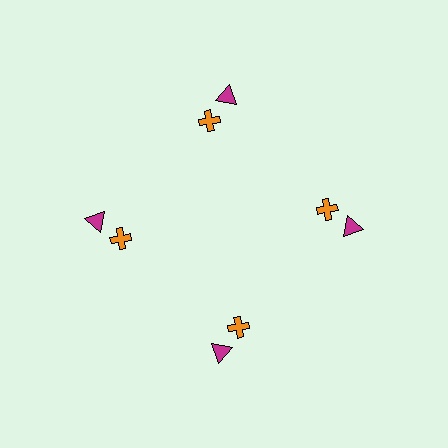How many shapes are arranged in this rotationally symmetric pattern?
There are 8 shapes, arranged in 4 groups of 2.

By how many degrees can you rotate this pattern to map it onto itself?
The pattern maps onto itself every 90 degrees of rotation.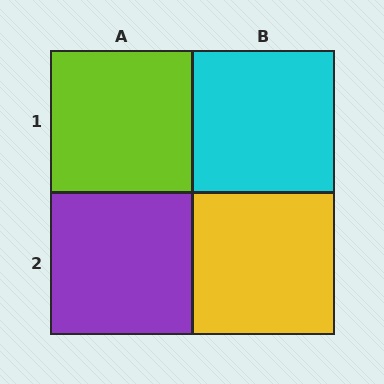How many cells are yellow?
1 cell is yellow.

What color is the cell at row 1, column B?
Cyan.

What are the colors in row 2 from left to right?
Purple, yellow.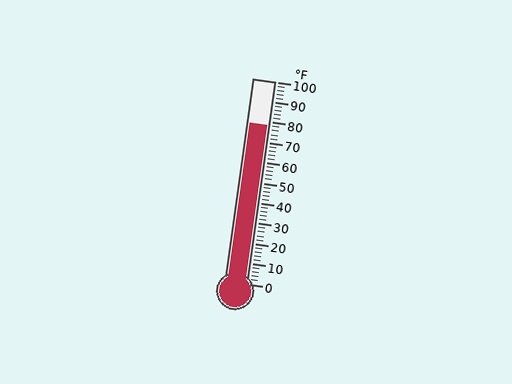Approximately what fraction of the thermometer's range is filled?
The thermometer is filled to approximately 80% of its range.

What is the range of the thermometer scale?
The thermometer scale ranges from 0°F to 100°F.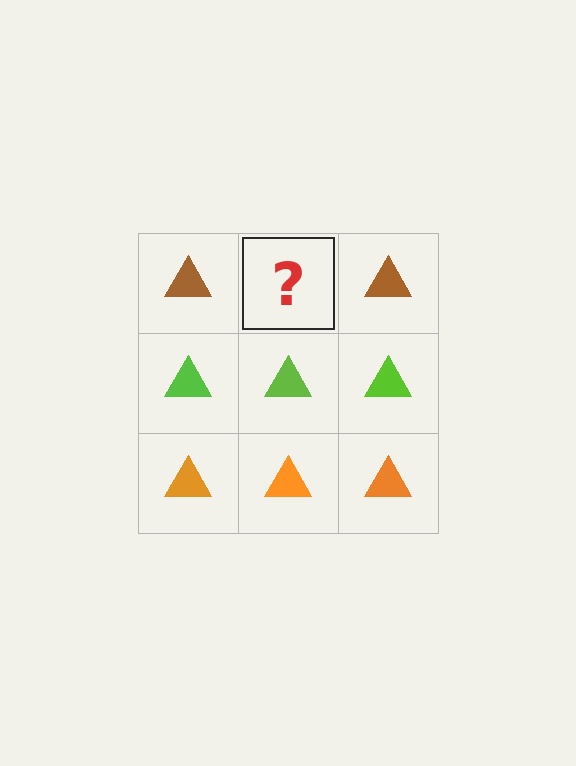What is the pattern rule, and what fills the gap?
The rule is that each row has a consistent color. The gap should be filled with a brown triangle.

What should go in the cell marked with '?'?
The missing cell should contain a brown triangle.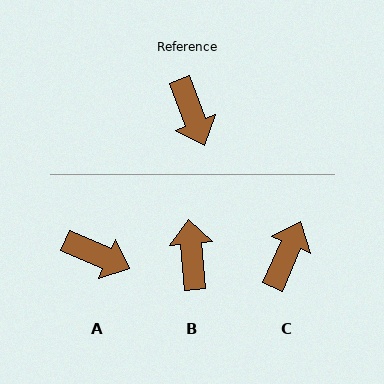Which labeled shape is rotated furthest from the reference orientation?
B, about 164 degrees away.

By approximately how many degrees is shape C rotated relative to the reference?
Approximately 136 degrees counter-clockwise.